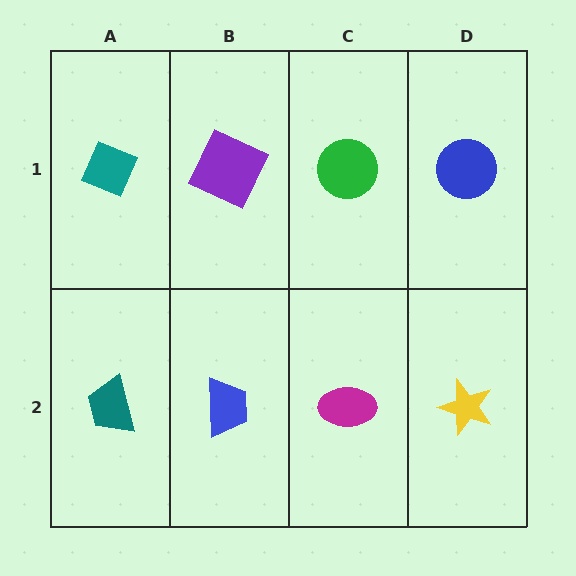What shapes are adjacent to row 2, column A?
A teal diamond (row 1, column A), a blue trapezoid (row 2, column B).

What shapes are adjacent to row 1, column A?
A teal trapezoid (row 2, column A), a purple square (row 1, column B).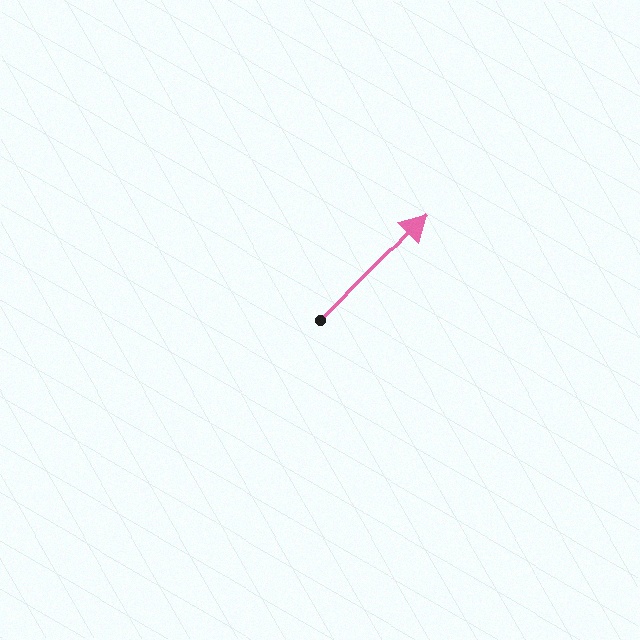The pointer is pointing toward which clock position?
Roughly 1 o'clock.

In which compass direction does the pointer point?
Northeast.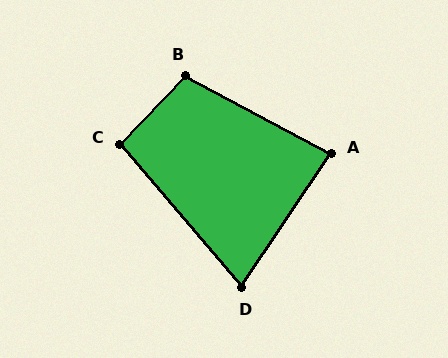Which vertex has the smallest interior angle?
D, at approximately 74 degrees.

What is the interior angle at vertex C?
Approximately 96 degrees (obtuse).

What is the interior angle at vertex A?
Approximately 84 degrees (acute).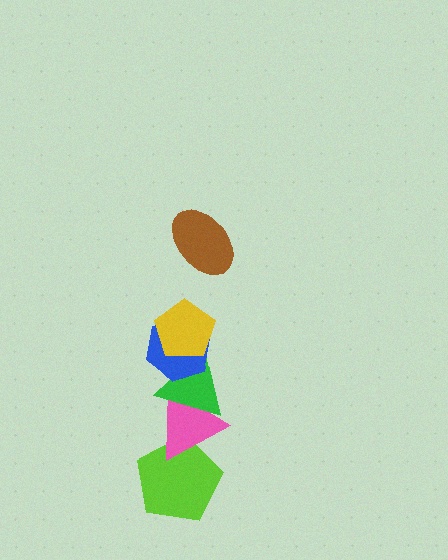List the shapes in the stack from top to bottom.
From top to bottom: the brown ellipse, the yellow pentagon, the blue hexagon, the green triangle, the pink triangle, the lime pentagon.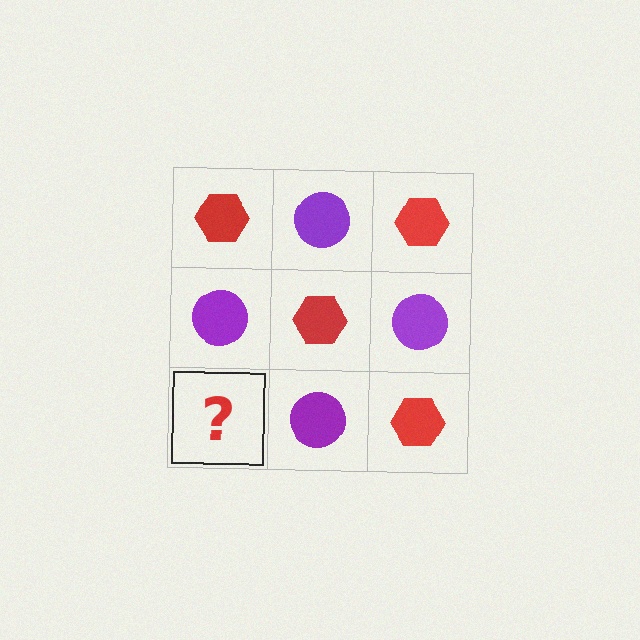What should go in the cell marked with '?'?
The missing cell should contain a red hexagon.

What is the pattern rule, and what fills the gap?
The rule is that it alternates red hexagon and purple circle in a checkerboard pattern. The gap should be filled with a red hexagon.